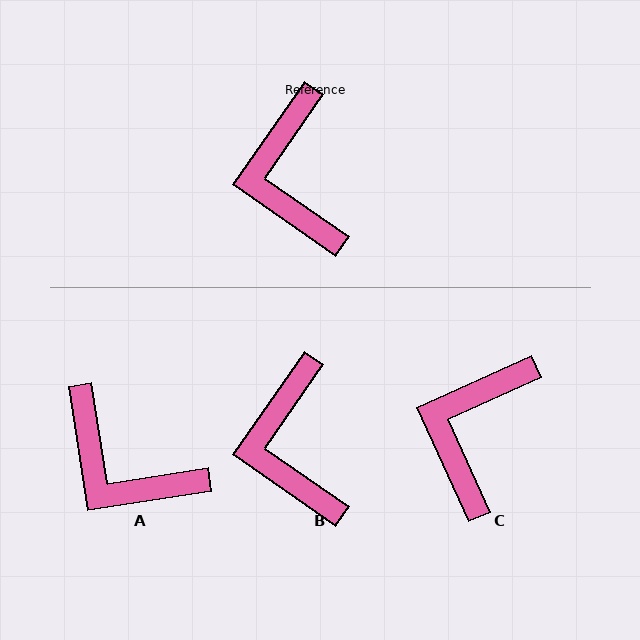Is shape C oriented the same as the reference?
No, it is off by about 31 degrees.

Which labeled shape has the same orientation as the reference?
B.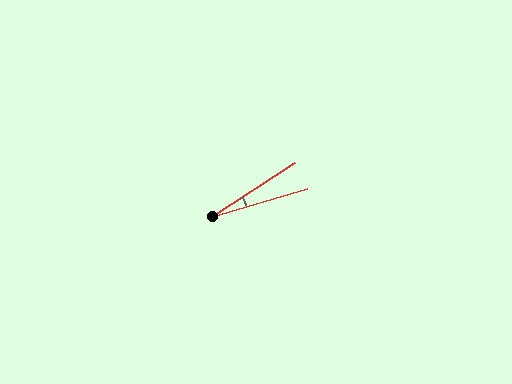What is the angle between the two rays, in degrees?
Approximately 16 degrees.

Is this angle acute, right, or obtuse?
It is acute.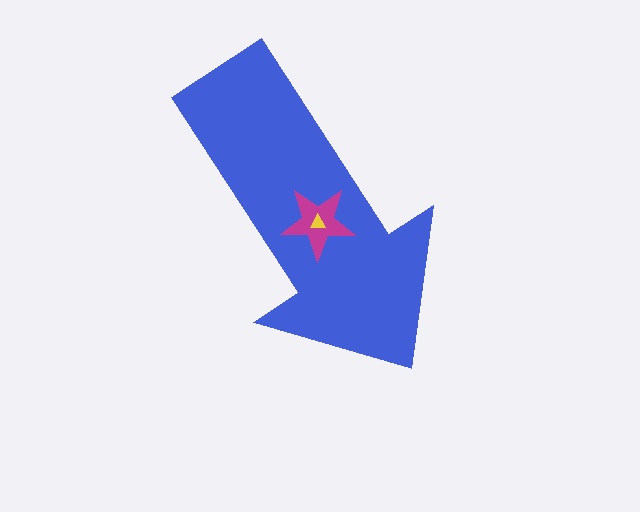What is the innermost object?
The yellow triangle.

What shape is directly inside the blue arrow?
The magenta star.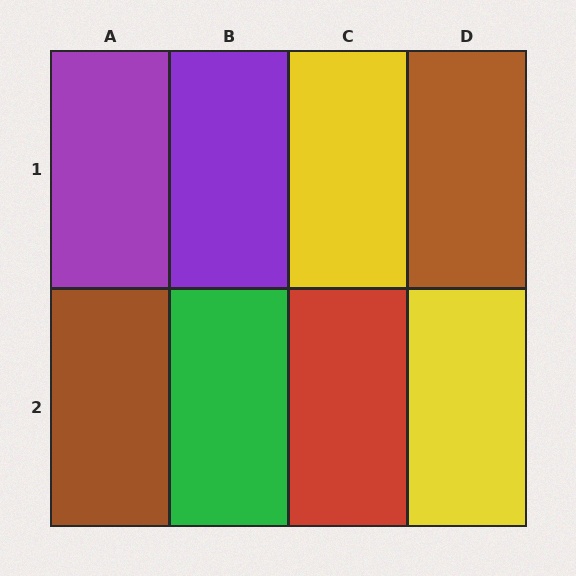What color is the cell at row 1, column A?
Purple.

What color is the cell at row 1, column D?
Brown.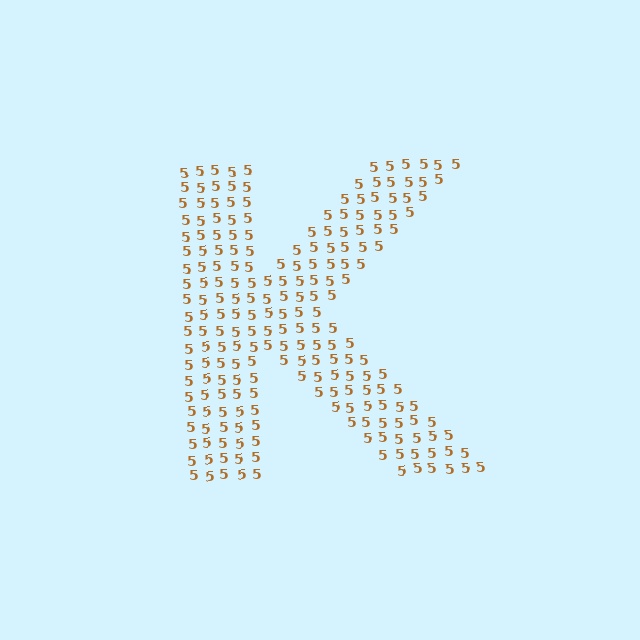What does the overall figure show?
The overall figure shows the letter K.